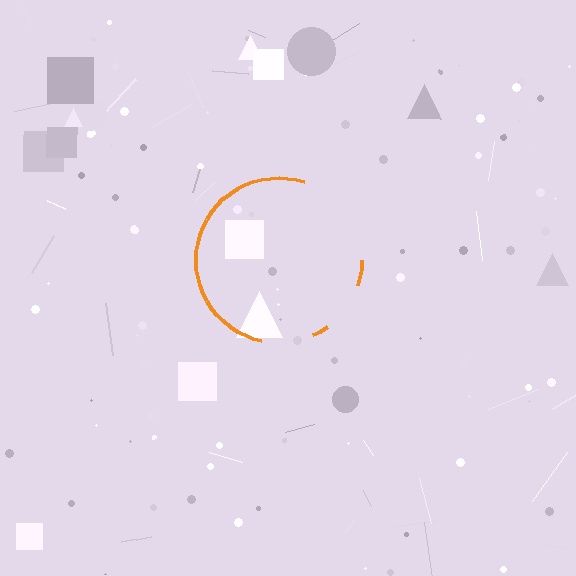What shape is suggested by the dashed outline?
The dashed outline suggests a circle.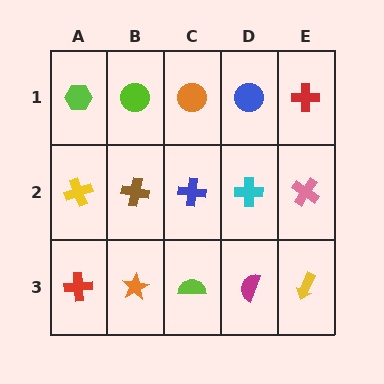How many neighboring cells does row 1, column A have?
2.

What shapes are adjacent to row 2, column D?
A blue circle (row 1, column D), a magenta semicircle (row 3, column D), a blue cross (row 2, column C), a pink cross (row 2, column E).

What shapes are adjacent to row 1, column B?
A brown cross (row 2, column B), a lime hexagon (row 1, column A), an orange circle (row 1, column C).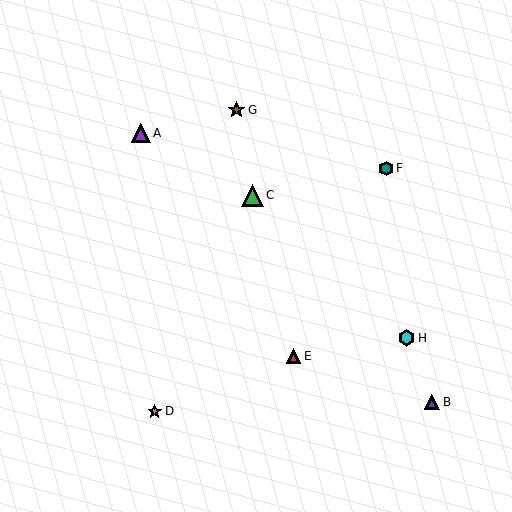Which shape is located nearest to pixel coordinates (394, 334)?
The cyan hexagon (labeled H) at (406, 338) is nearest to that location.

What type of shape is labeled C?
Shape C is a green triangle.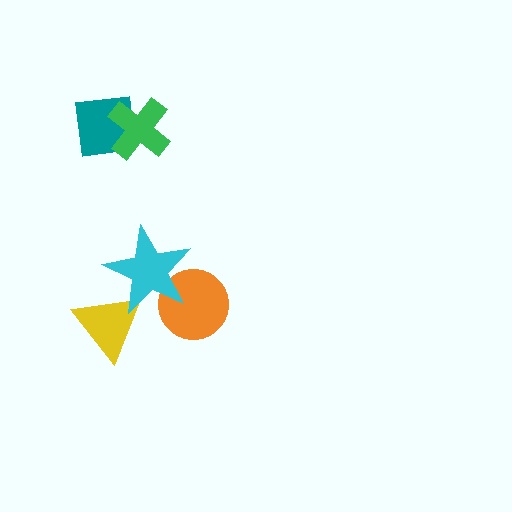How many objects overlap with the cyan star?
2 objects overlap with the cyan star.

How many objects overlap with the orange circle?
1 object overlaps with the orange circle.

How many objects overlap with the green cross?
1 object overlaps with the green cross.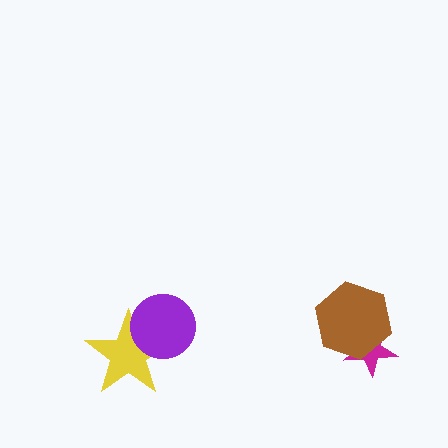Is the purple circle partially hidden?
No, no other shape covers it.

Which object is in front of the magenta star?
The brown hexagon is in front of the magenta star.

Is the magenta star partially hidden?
Yes, it is partially covered by another shape.